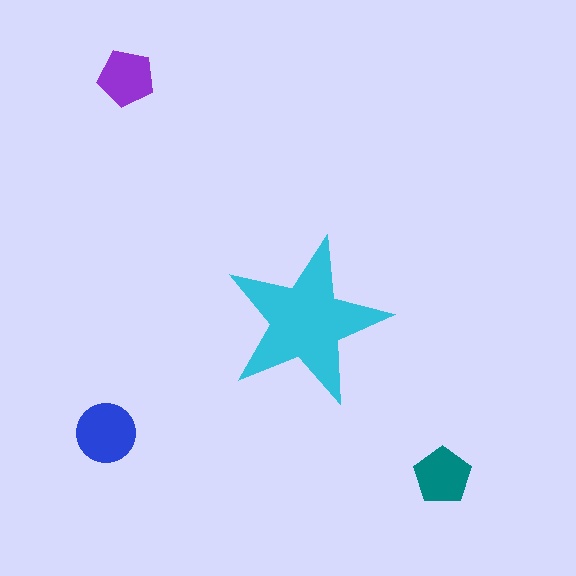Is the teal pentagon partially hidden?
No, the teal pentagon is fully visible.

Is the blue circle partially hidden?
No, the blue circle is fully visible.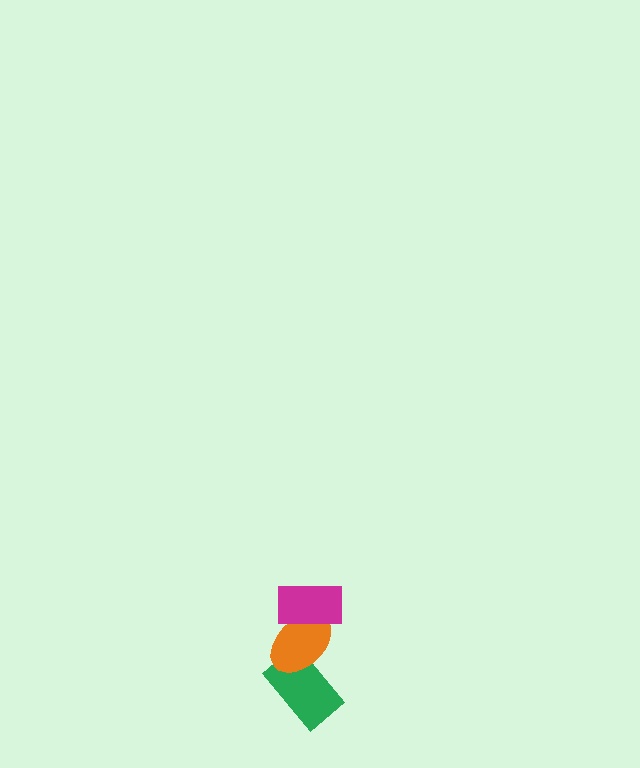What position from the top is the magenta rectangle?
The magenta rectangle is 1st from the top.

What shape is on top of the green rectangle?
The orange ellipse is on top of the green rectangle.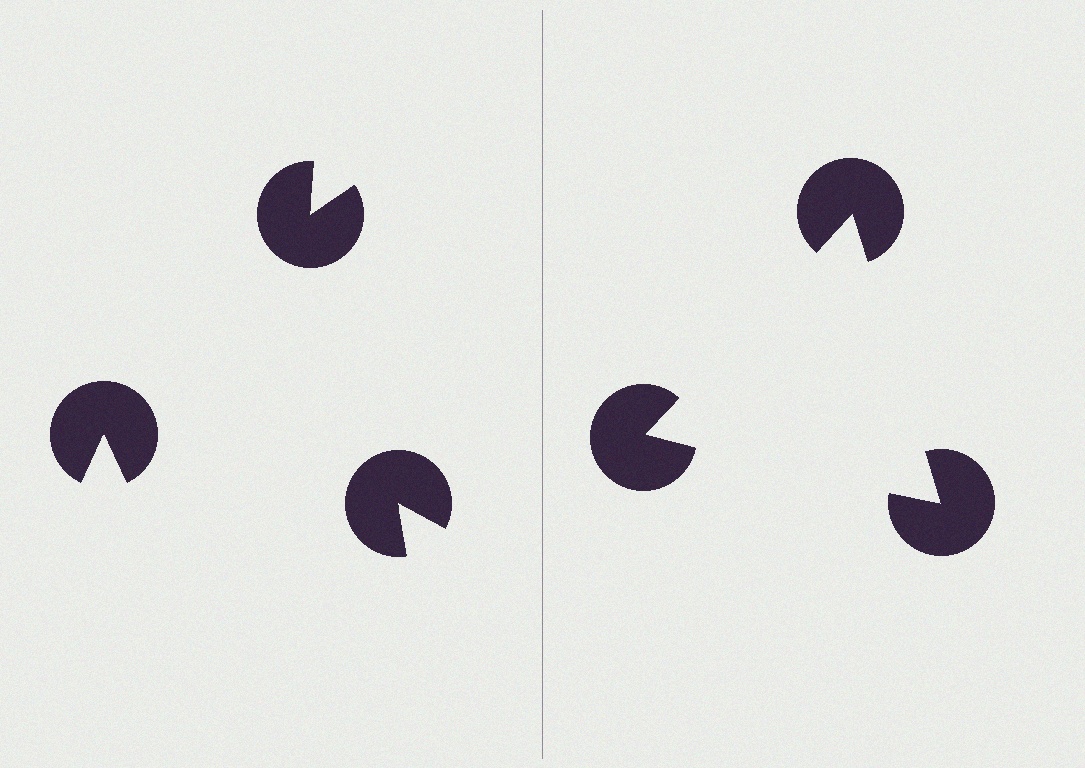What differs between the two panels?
The pac-man discs are positioned identically on both sides; only the wedge orientations differ. On the right they align to a triangle; on the left they are misaligned.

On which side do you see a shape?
An illusory triangle appears on the right side. On the left side the wedge cuts are rotated, so no coherent shape forms.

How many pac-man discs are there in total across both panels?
6 — 3 on each side.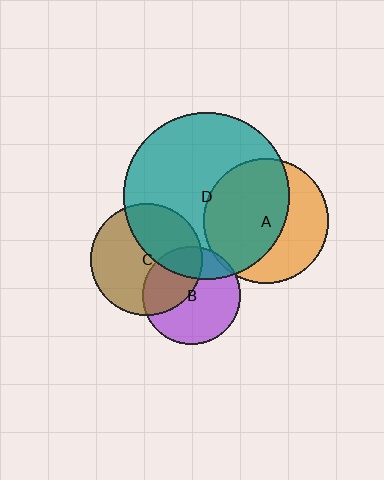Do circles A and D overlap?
Yes.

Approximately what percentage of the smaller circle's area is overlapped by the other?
Approximately 60%.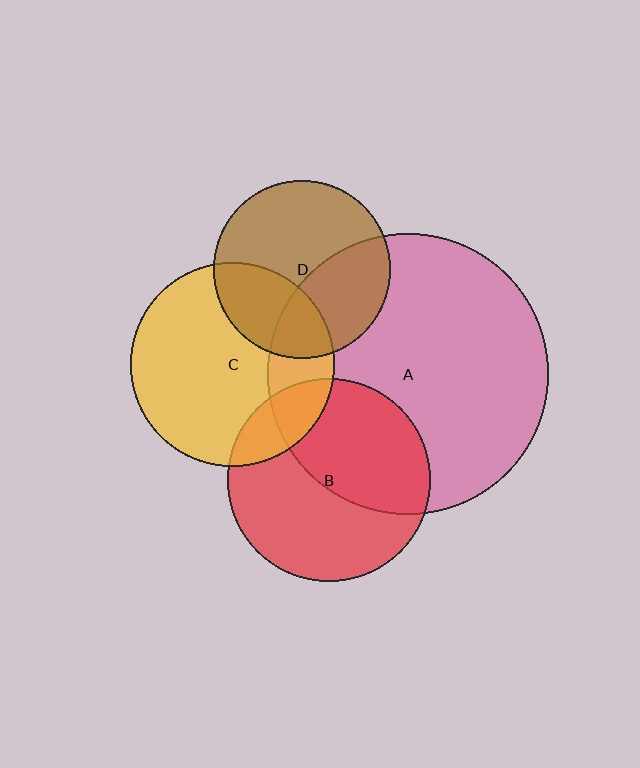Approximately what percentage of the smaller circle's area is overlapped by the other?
Approximately 40%.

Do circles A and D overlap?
Yes.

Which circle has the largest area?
Circle A (pink).